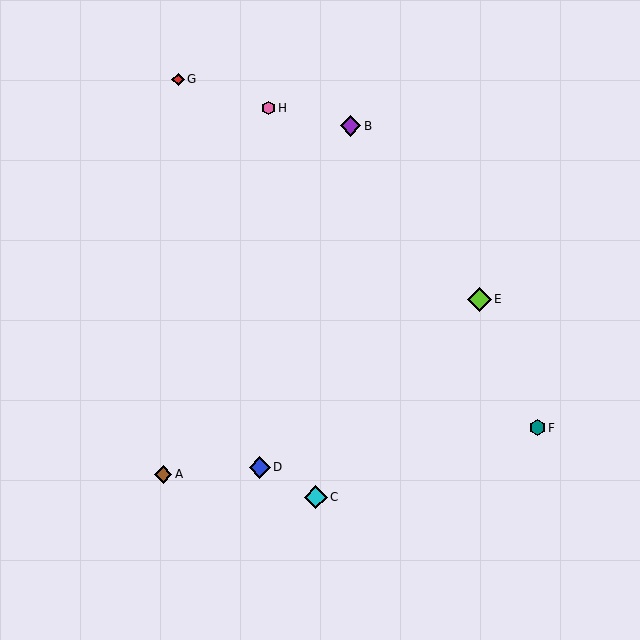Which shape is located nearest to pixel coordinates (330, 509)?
The cyan diamond (labeled C) at (316, 497) is nearest to that location.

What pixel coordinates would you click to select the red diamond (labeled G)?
Click at (178, 79) to select the red diamond G.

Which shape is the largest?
The lime diamond (labeled E) is the largest.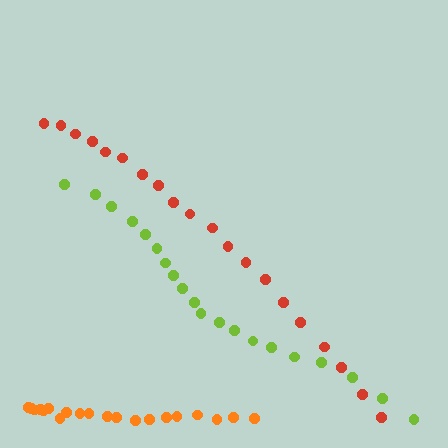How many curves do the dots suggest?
There are 3 distinct paths.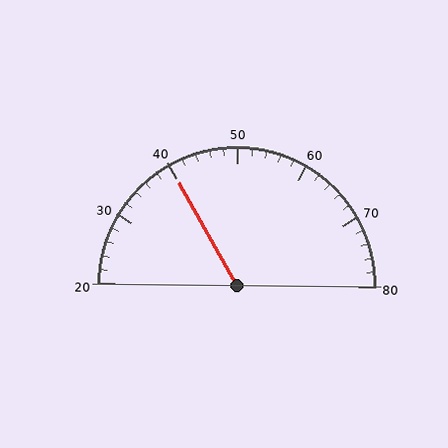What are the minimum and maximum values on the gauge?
The gauge ranges from 20 to 80.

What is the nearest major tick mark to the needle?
The nearest major tick mark is 40.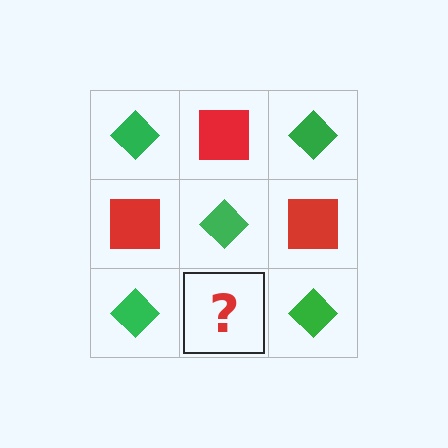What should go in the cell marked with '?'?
The missing cell should contain a red square.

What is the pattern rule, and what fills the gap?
The rule is that it alternates green diamond and red square in a checkerboard pattern. The gap should be filled with a red square.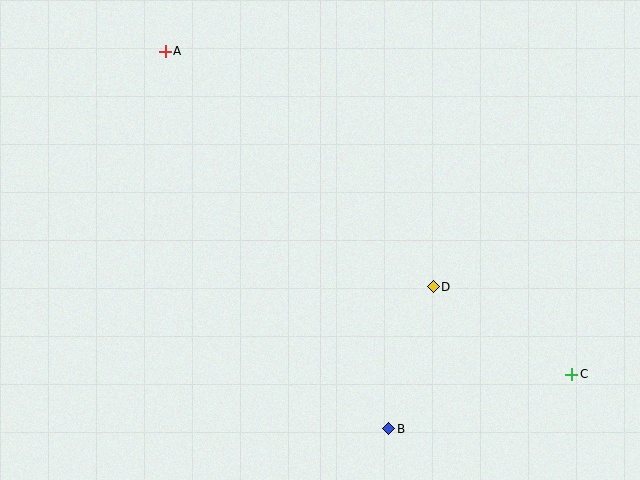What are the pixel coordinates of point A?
Point A is at (165, 51).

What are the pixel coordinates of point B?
Point B is at (389, 429).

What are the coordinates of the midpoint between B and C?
The midpoint between B and C is at (480, 401).